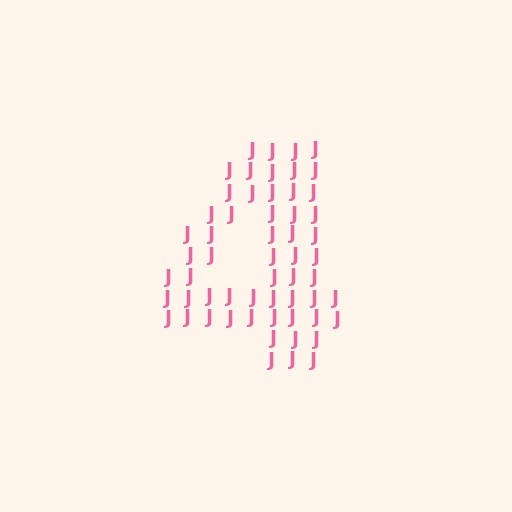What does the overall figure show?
The overall figure shows the digit 4.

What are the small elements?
The small elements are letter J's.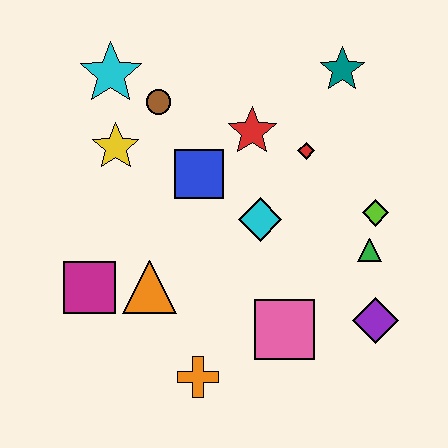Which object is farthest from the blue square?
The purple diamond is farthest from the blue square.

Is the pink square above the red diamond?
No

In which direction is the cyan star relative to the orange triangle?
The cyan star is above the orange triangle.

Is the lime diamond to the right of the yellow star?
Yes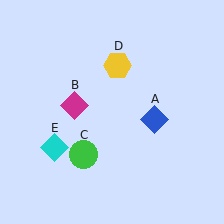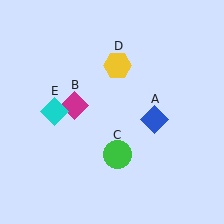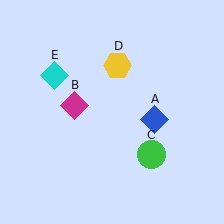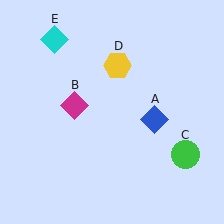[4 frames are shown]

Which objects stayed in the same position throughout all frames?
Blue diamond (object A) and magenta diamond (object B) and yellow hexagon (object D) remained stationary.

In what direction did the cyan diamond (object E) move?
The cyan diamond (object E) moved up.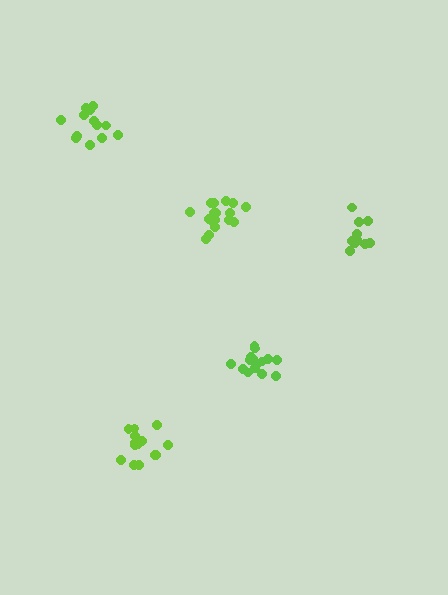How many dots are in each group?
Group 1: 17 dots, Group 2: 13 dots, Group 3: 15 dots, Group 4: 12 dots, Group 5: 15 dots (72 total).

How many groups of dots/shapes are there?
There are 5 groups.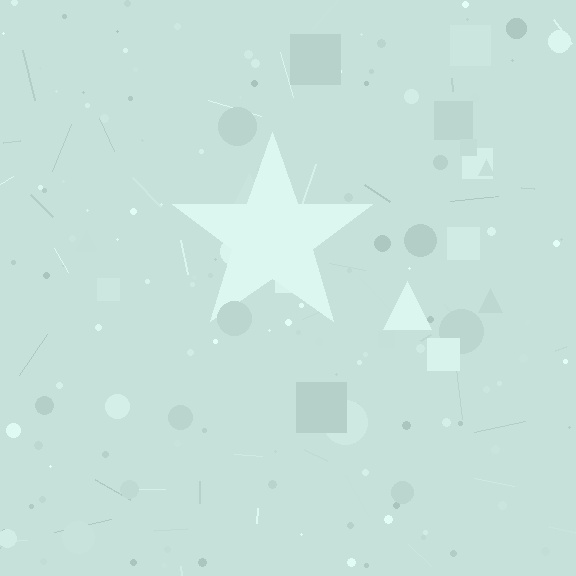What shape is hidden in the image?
A star is hidden in the image.